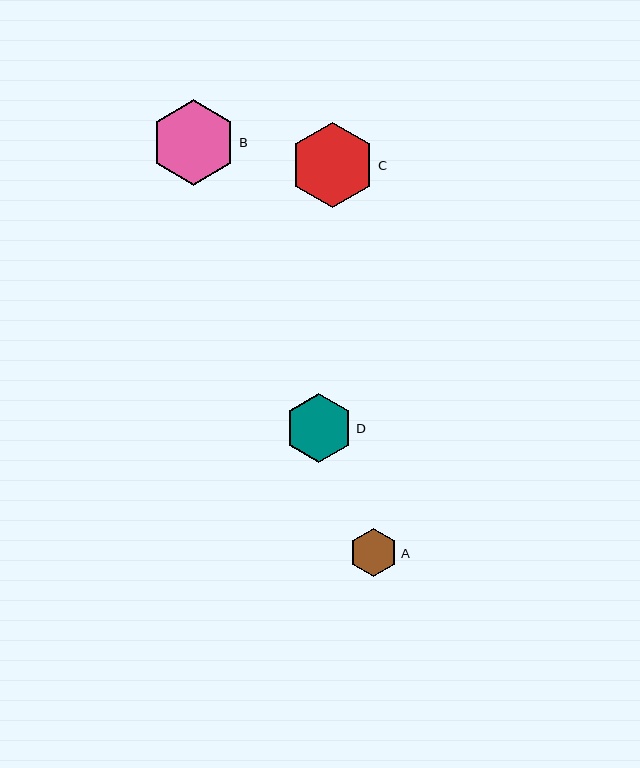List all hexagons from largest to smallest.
From largest to smallest: B, C, D, A.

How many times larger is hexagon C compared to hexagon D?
Hexagon C is approximately 1.2 times the size of hexagon D.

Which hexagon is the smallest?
Hexagon A is the smallest with a size of approximately 48 pixels.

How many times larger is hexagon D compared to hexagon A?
Hexagon D is approximately 1.4 times the size of hexagon A.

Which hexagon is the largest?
Hexagon B is the largest with a size of approximately 86 pixels.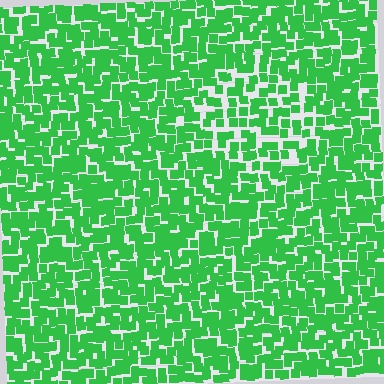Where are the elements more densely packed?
The elements are more densely packed outside the diamond boundary.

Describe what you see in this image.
The image contains small green elements arranged at two different densities. A diamond-shaped region is visible where the elements are less densely packed than the surrounding area.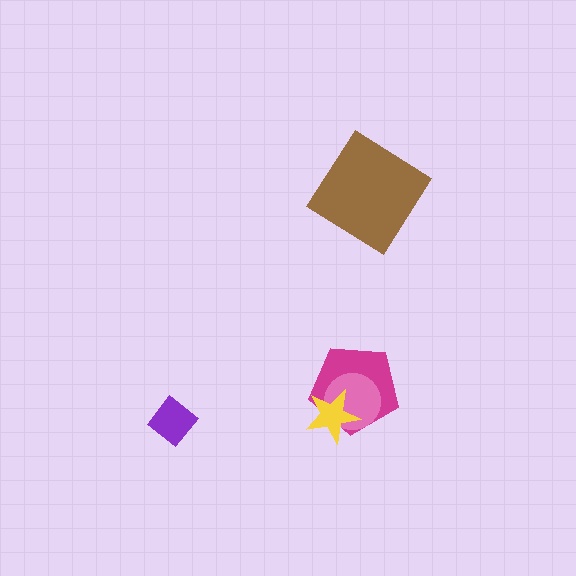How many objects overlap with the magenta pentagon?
2 objects overlap with the magenta pentagon.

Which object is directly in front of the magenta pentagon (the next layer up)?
The pink circle is directly in front of the magenta pentagon.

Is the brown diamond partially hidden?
No, no other shape covers it.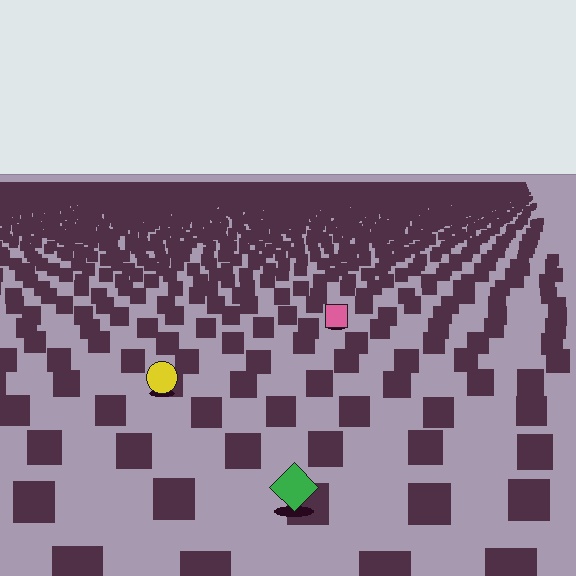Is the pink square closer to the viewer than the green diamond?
No. The green diamond is closer — you can tell from the texture gradient: the ground texture is coarser near it.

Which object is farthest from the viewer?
The pink square is farthest from the viewer. It appears smaller and the ground texture around it is denser.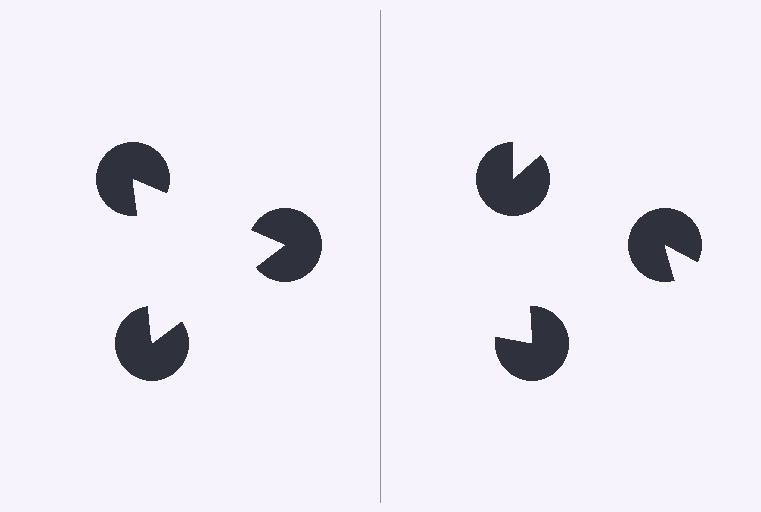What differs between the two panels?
The pac-man discs are positioned identically on both sides; only the wedge orientations differ. On the left they align to a triangle; on the right they are misaligned.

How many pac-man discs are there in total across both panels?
6 — 3 on each side.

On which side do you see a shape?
An illusory triangle appears on the left side. On the right side the wedge cuts are rotated, so no coherent shape forms.